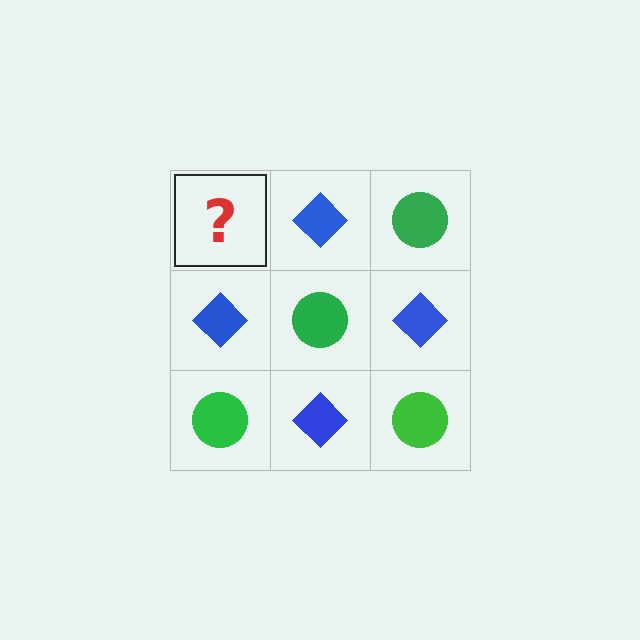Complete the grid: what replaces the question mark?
The question mark should be replaced with a green circle.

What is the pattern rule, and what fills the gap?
The rule is that it alternates green circle and blue diamond in a checkerboard pattern. The gap should be filled with a green circle.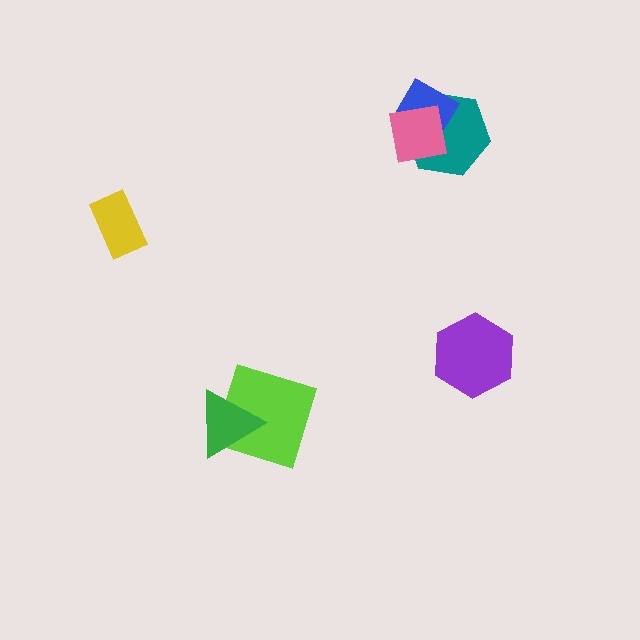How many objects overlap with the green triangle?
1 object overlaps with the green triangle.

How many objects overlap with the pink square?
2 objects overlap with the pink square.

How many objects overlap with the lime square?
1 object overlaps with the lime square.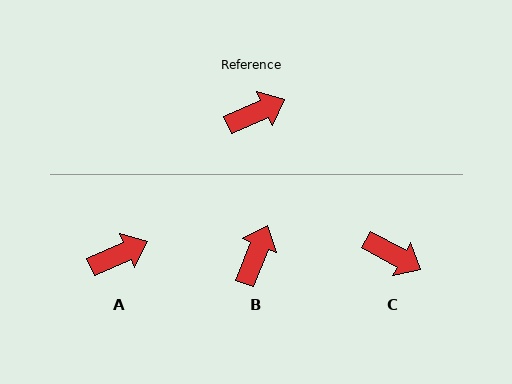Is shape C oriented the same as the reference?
No, it is off by about 53 degrees.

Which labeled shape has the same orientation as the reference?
A.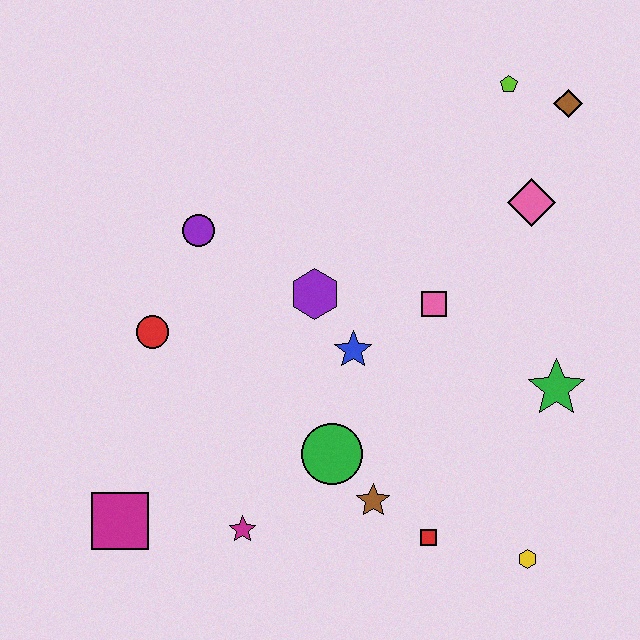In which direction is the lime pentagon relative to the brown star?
The lime pentagon is above the brown star.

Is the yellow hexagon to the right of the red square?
Yes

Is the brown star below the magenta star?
No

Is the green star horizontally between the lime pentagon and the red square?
No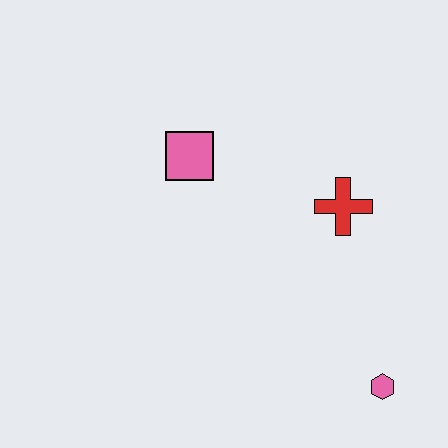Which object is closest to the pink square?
The red cross is closest to the pink square.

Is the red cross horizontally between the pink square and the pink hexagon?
Yes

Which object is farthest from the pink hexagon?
The pink square is farthest from the pink hexagon.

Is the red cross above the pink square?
No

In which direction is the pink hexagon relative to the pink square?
The pink hexagon is below the pink square.